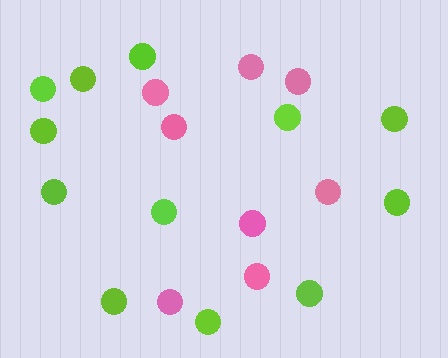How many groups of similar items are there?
There are 2 groups: one group of lime circles (12) and one group of pink circles (8).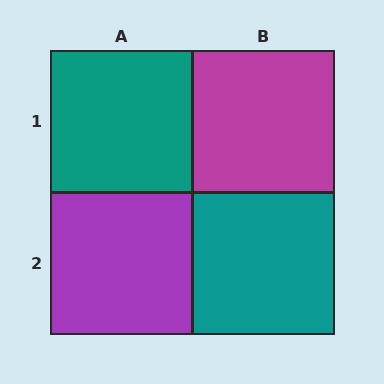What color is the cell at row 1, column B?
Magenta.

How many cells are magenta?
1 cell is magenta.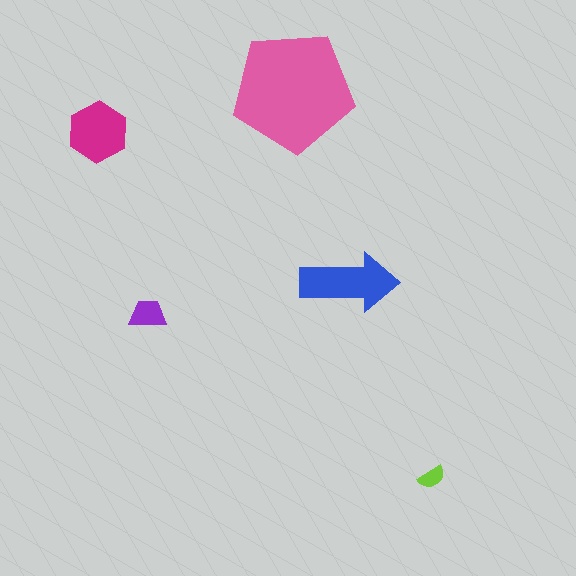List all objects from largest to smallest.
The pink pentagon, the blue arrow, the magenta hexagon, the purple trapezoid, the lime semicircle.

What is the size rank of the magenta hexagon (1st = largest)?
3rd.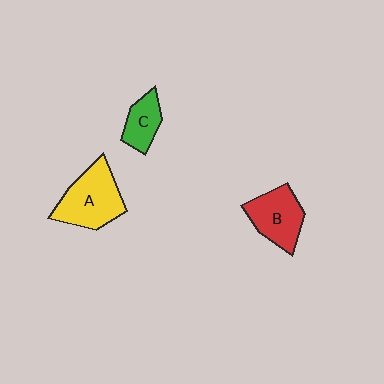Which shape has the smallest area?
Shape C (green).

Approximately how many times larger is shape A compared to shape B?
Approximately 1.2 times.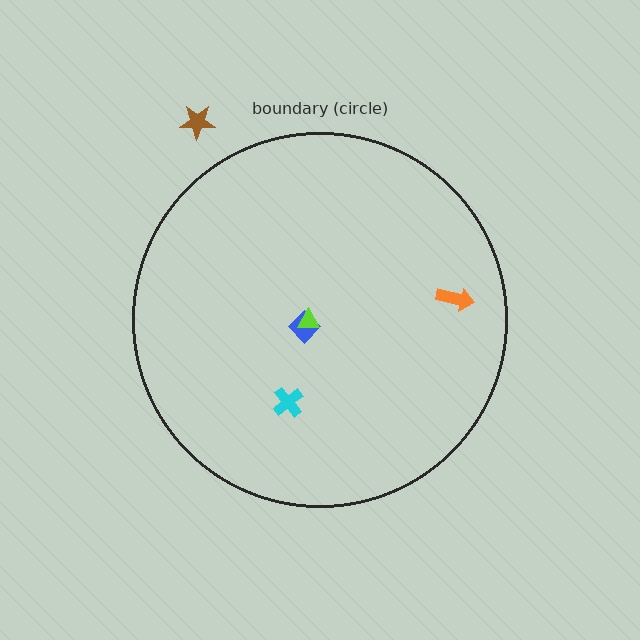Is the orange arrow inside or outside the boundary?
Inside.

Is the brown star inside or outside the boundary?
Outside.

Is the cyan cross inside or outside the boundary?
Inside.